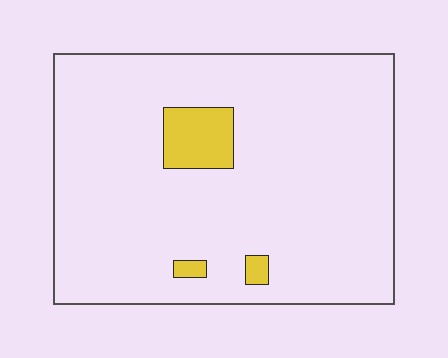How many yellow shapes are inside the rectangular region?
3.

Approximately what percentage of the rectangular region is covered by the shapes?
Approximately 5%.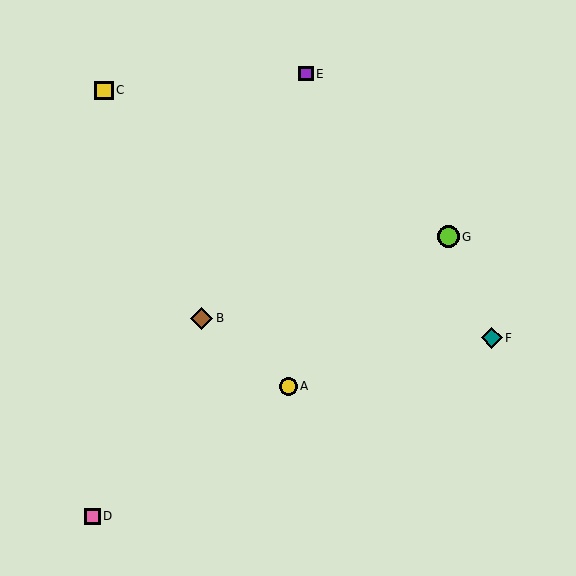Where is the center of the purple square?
The center of the purple square is at (306, 74).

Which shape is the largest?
The brown diamond (labeled B) is the largest.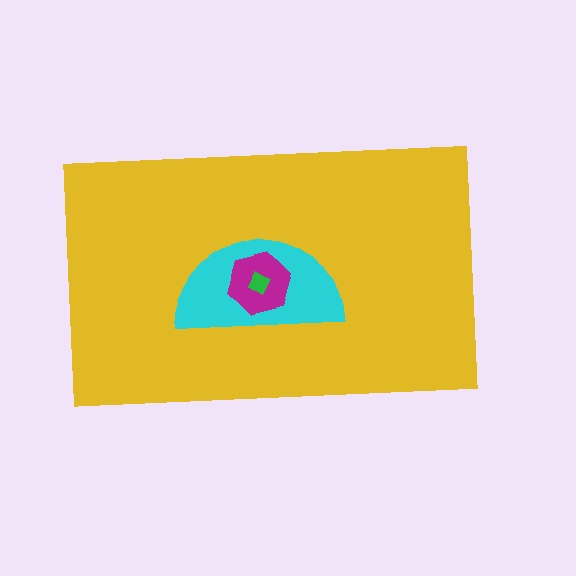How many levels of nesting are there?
4.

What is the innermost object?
The green square.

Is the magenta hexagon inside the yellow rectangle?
Yes.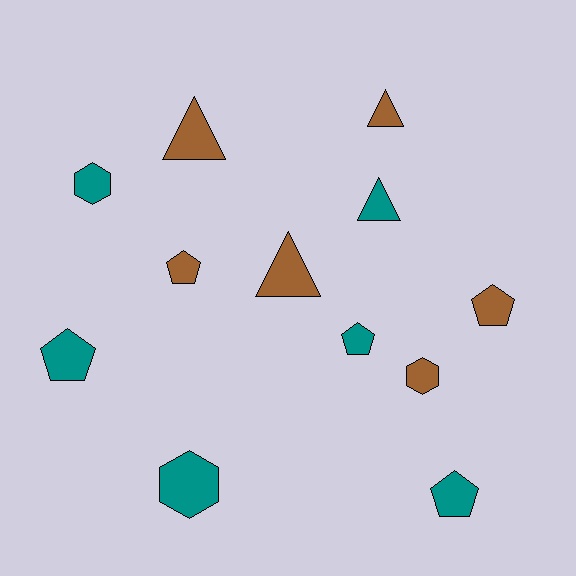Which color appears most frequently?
Brown, with 6 objects.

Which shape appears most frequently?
Pentagon, with 5 objects.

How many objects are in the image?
There are 12 objects.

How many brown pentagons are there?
There are 2 brown pentagons.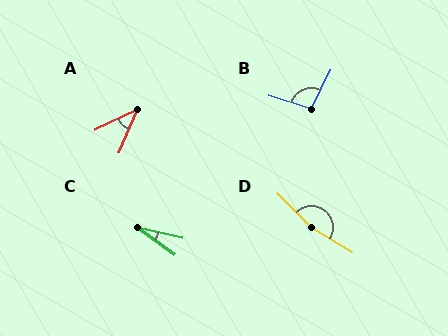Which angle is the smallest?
C, at approximately 23 degrees.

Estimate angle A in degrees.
Approximately 42 degrees.